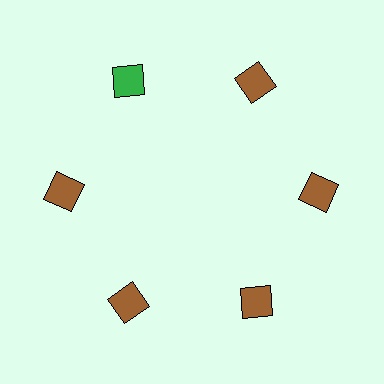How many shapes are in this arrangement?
There are 6 shapes arranged in a ring pattern.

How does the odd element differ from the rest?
It has a different color: green instead of brown.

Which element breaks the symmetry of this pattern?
The green square at roughly the 11 o'clock position breaks the symmetry. All other shapes are brown squares.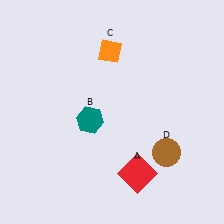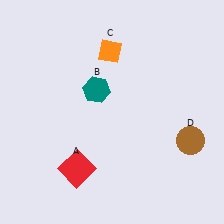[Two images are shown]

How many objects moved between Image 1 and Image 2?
3 objects moved between the two images.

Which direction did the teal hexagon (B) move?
The teal hexagon (B) moved up.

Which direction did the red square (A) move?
The red square (A) moved left.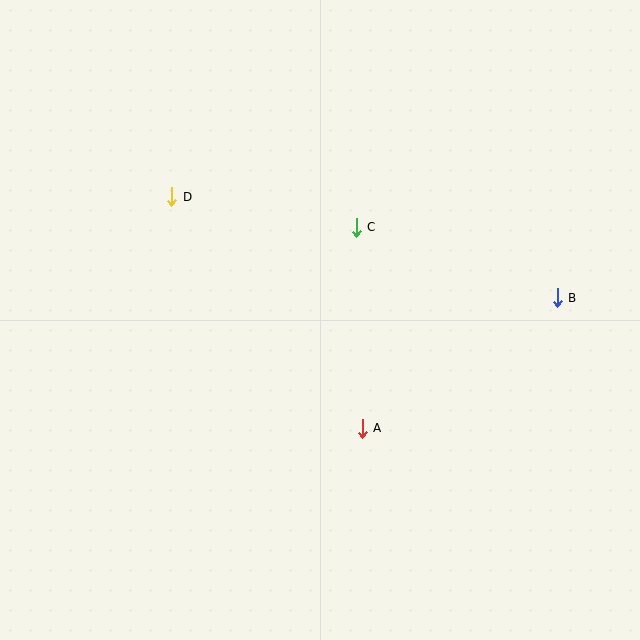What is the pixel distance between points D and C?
The distance between D and C is 187 pixels.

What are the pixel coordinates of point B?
Point B is at (557, 298).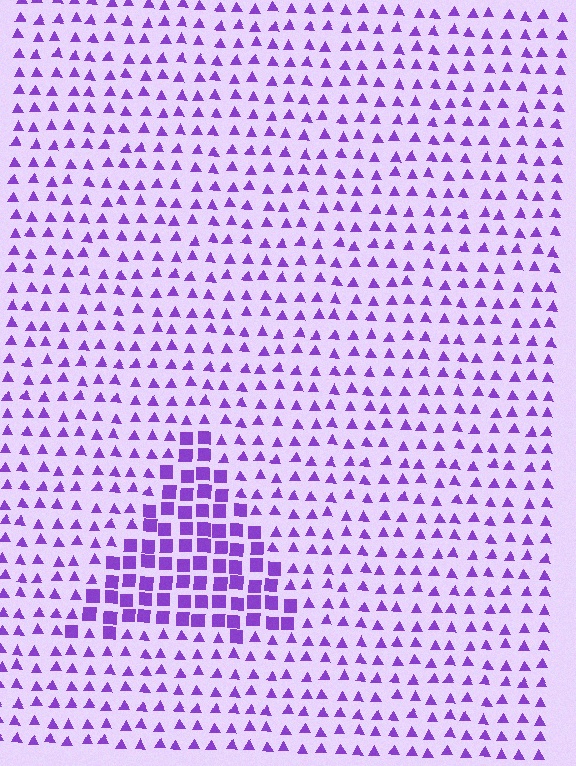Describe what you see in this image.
The image is filled with small purple elements arranged in a uniform grid. A triangle-shaped region contains squares, while the surrounding area contains triangles. The boundary is defined purely by the change in element shape.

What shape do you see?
I see a triangle.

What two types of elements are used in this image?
The image uses squares inside the triangle region and triangles outside it.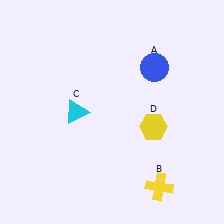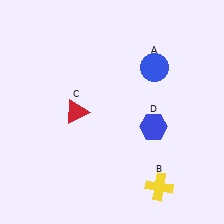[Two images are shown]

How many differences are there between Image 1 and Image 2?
There are 2 differences between the two images.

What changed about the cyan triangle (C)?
In Image 1, C is cyan. In Image 2, it changed to red.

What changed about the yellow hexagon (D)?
In Image 1, D is yellow. In Image 2, it changed to blue.